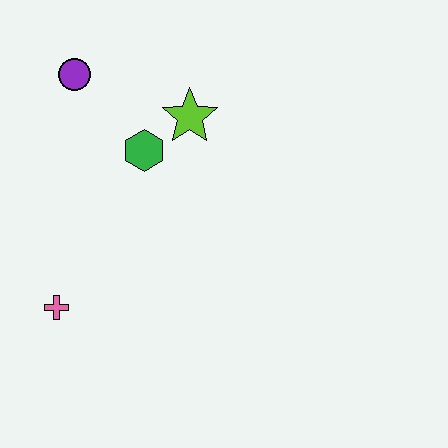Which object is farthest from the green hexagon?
The pink cross is farthest from the green hexagon.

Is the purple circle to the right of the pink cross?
Yes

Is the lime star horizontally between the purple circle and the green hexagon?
No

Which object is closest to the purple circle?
The green hexagon is closest to the purple circle.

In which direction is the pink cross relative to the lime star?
The pink cross is below the lime star.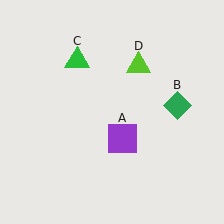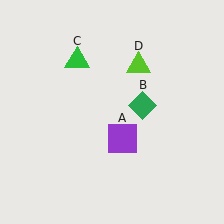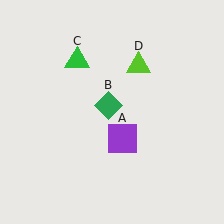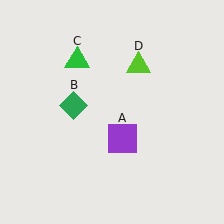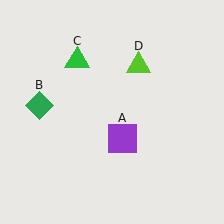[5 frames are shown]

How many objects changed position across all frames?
1 object changed position: green diamond (object B).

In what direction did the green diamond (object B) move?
The green diamond (object B) moved left.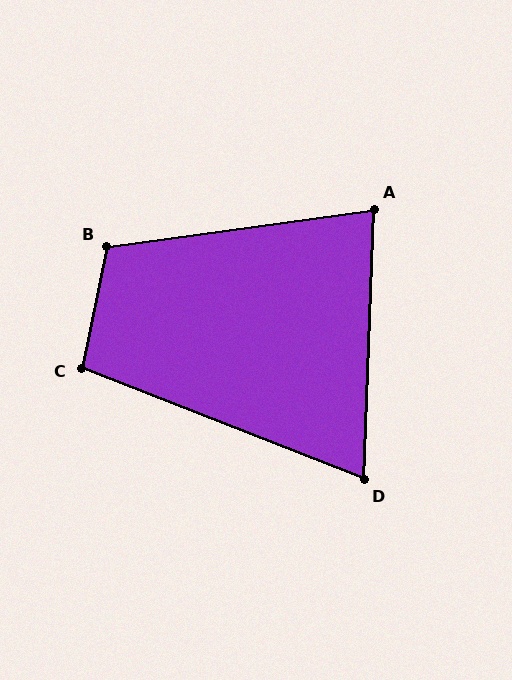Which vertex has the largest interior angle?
B, at approximately 109 degrees.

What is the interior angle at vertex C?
Approximately 100 degrees (obtuse).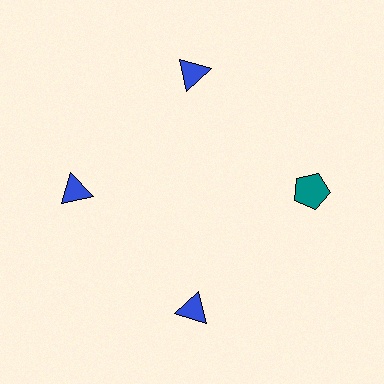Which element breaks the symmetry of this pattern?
The teal pentagon at roughly the 3 o'clock position breaks the symmetry. All other shapes are blue triangles.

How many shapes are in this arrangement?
There are 4 shapes arranged in a ring pattern.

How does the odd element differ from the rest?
It differs in both color (teal instead of blue) and shape (pentagon instead of triangle).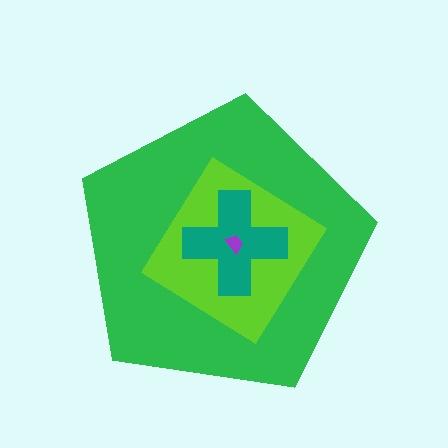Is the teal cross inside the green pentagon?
Yes.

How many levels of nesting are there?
4.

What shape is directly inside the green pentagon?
The lime diamond.